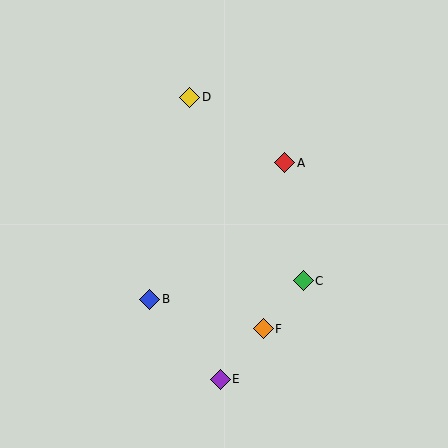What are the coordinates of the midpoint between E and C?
The midpoint between E and C is at (262, 330).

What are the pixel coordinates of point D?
Point D is at (190, 97).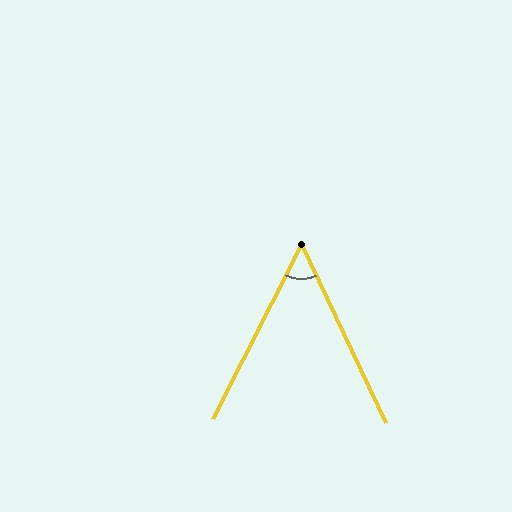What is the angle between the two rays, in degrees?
Approximately 52 degrees.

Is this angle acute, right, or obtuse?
It is acute.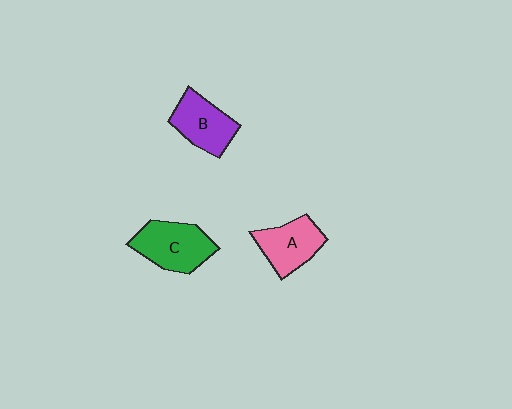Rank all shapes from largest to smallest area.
From largest to smallest: C (green), B (purple), A (pink).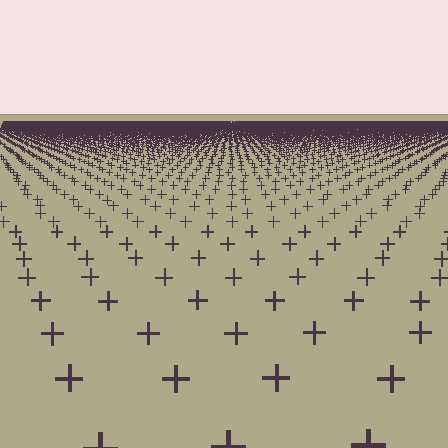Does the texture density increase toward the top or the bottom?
Density increases toward the top.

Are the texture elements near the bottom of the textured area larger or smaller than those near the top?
Larger. Near the bottom, elements are closer to the viewer and appear at a bigger on-screen size.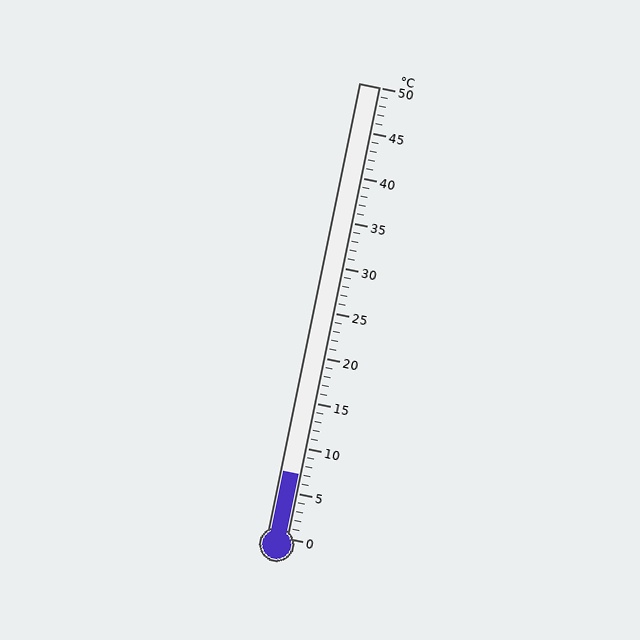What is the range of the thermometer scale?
The thermometer scale ranges from 0°C to 50°C.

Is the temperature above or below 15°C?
The temperature is below 15°C.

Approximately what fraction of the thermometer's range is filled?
The thermometer is filled to approximately 15% of its range.